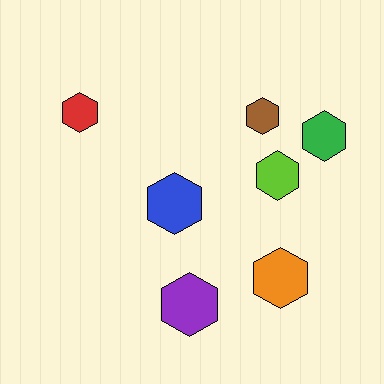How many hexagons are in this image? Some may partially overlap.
There are 7 hexagons.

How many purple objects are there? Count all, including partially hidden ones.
There is 1 purple object.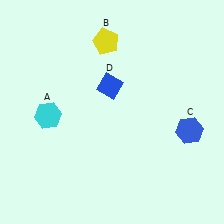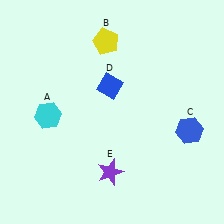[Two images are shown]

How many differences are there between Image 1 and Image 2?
There is 1 difference between the two images.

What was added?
A purple star (E) was added in Image 2.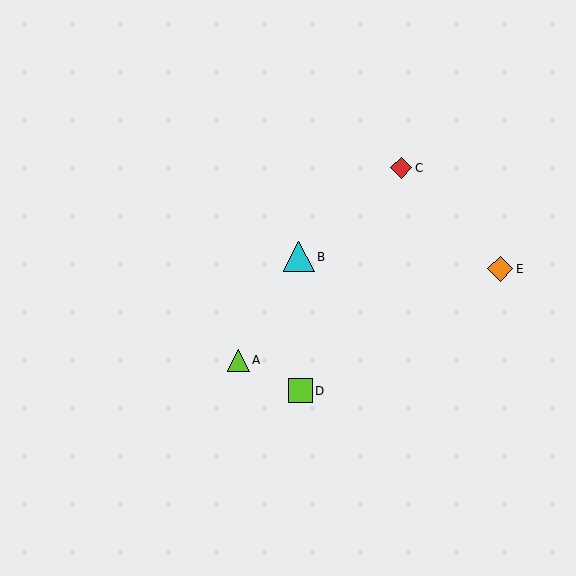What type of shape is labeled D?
Shape D is a lime square.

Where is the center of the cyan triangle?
The center of the cyan triangle is at (299, 257).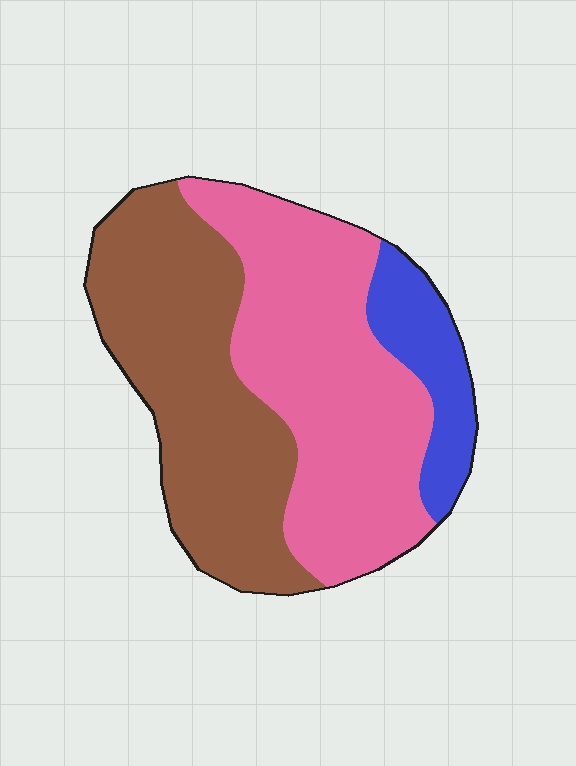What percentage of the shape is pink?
Pink covers around 45% of the shape.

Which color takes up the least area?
Blue, at roughly 15%.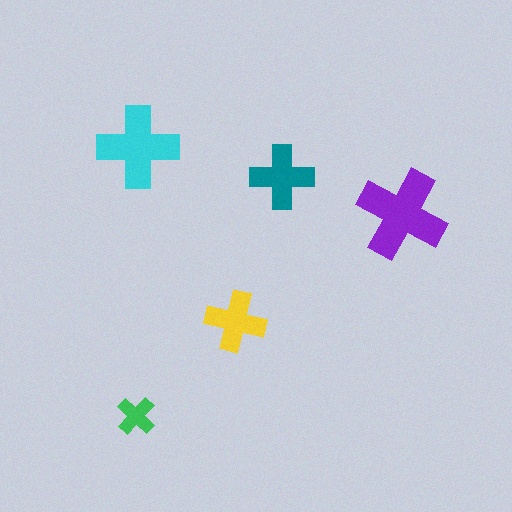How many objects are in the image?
There are 5 objects in the image.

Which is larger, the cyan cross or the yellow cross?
The cyan one.